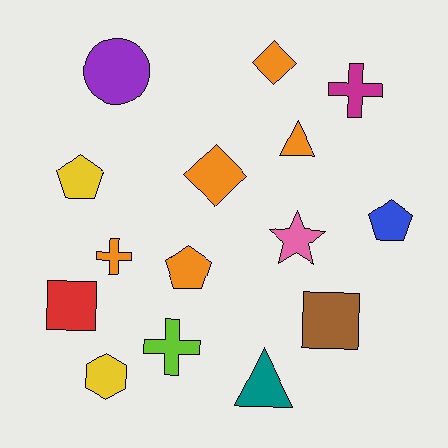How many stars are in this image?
There is 1 star.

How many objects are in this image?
There are 15 objects.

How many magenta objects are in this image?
There is 1 magenta object.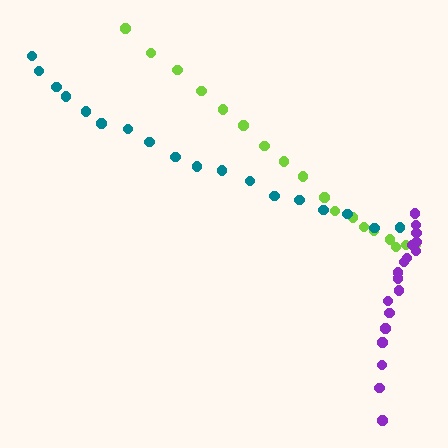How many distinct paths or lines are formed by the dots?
There are 3 distinct paths.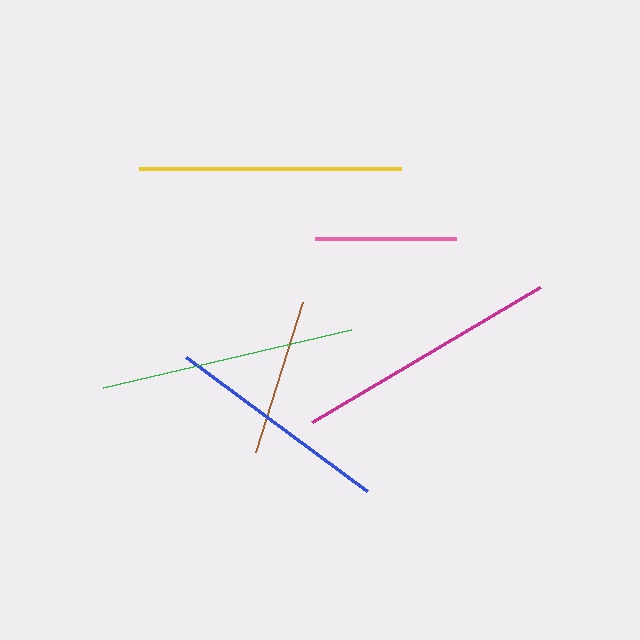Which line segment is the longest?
The magenta line is the longest at approximately 265 pixels.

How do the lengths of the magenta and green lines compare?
The magenta and green lines are approximately the same length.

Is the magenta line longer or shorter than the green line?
The magenta line is longer than the green line.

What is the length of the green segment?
The green segment is approximately 255 pixels long.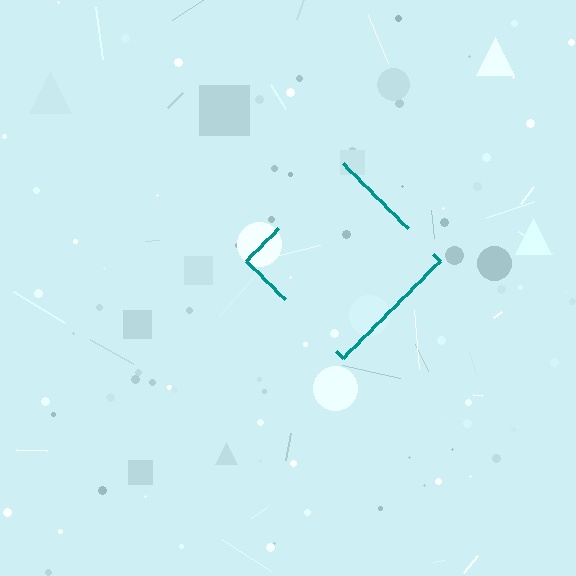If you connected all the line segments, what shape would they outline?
They would outline a diamond.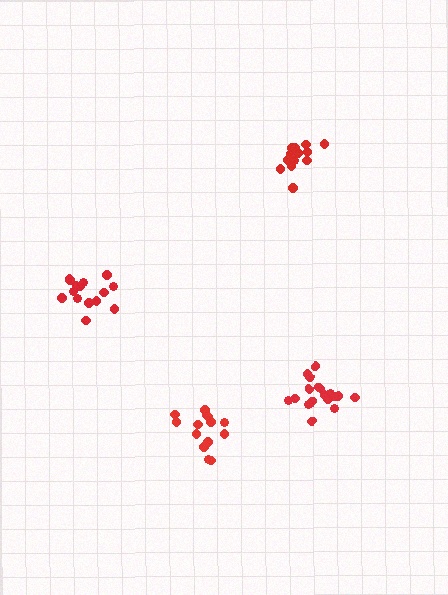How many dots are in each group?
Group 1: 14 dots, Group 2: 18 dots, Group 3: 13 dots, Group 4: 15 dots (60 total).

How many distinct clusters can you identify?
There are 4 distinct clusters.